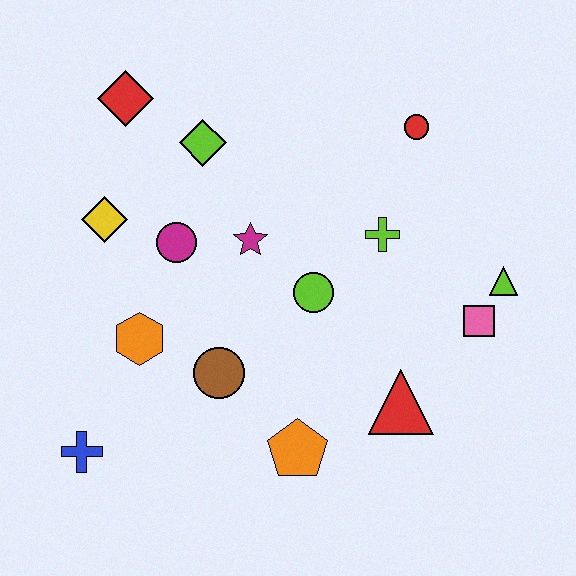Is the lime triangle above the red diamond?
No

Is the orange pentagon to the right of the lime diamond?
Yes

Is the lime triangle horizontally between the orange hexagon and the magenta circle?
No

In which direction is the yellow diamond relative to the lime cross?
The yellow diamond is to the left of the lime cross.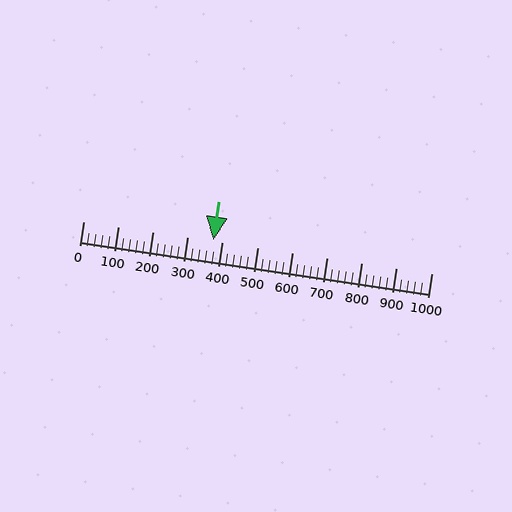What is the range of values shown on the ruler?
The ruler shows values from 0 to 1000.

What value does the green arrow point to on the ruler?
The green arrow points to approximately 373.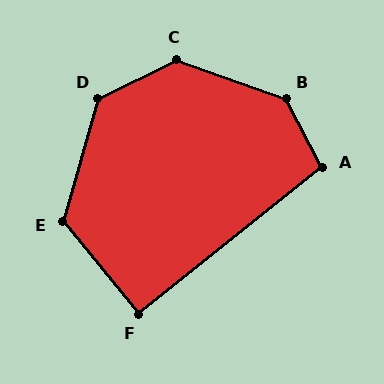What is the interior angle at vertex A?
Approximately 101 degrees (obtuse).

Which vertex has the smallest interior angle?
F, at approximately 91 degrees.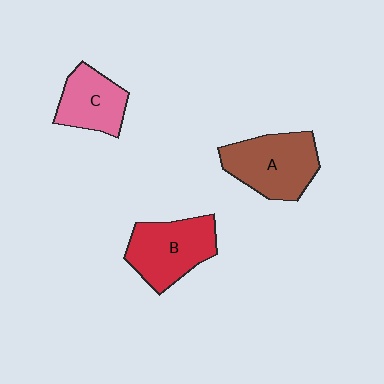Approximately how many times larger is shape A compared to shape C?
Approximately 1.4 times.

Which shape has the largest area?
Shape A (brown).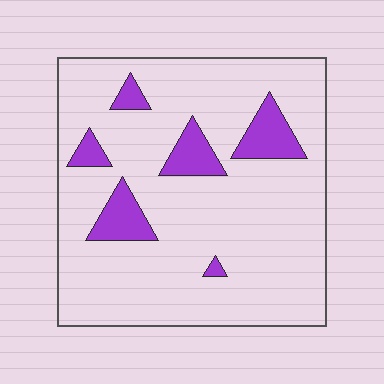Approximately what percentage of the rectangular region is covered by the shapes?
Approximately 15%.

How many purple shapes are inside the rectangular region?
6.